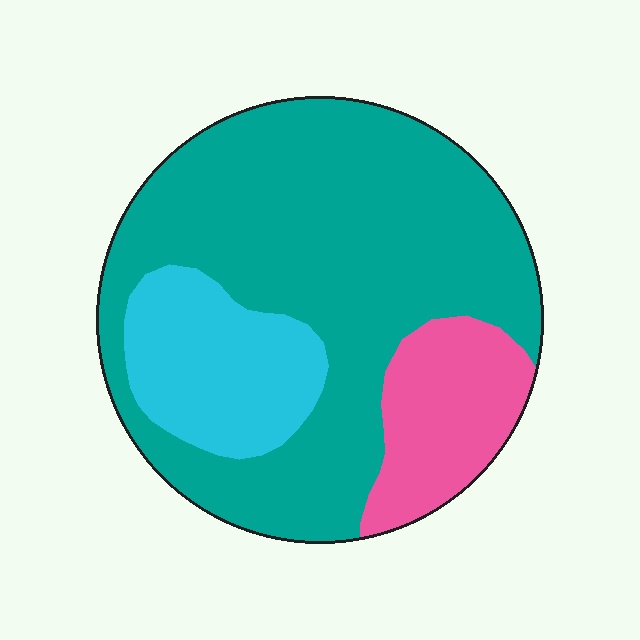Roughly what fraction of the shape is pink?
Pink covers roughly 15% of the shape.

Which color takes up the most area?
Teal, at roughly 65%.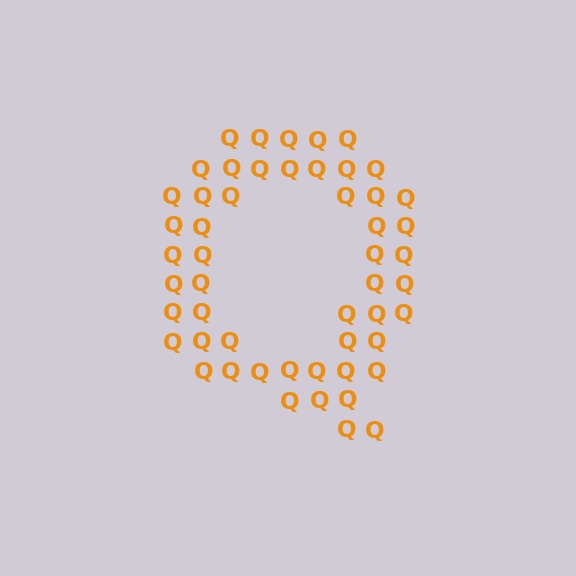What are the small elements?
The small elements are letter Q's.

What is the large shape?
The large shape is the letter Q.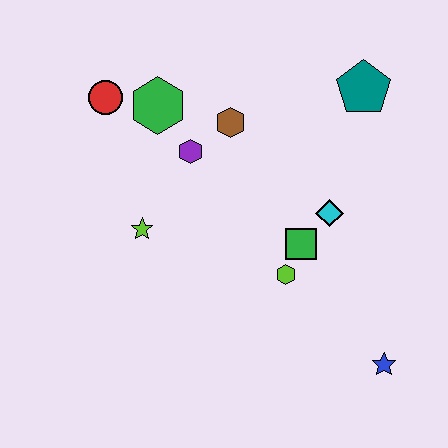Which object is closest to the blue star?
The lime hexagon is closest to the blue star.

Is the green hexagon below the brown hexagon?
No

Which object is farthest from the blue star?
The red circle is farthest from the blue star.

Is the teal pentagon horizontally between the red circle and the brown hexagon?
No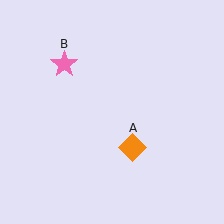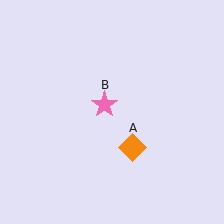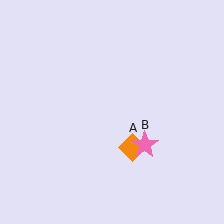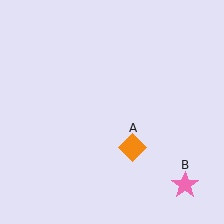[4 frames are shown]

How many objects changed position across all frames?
1 object changed position: pink star (object B).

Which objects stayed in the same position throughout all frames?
Orange diamond (object A) remained stationary.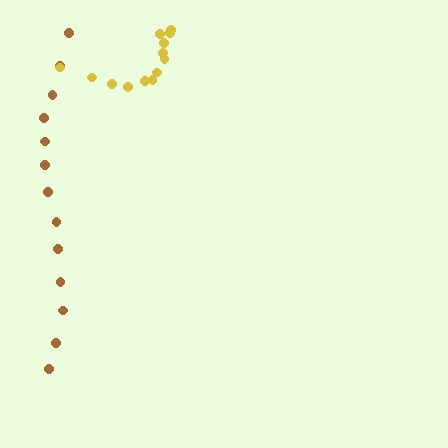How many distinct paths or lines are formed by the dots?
There are 2 distinct paths.